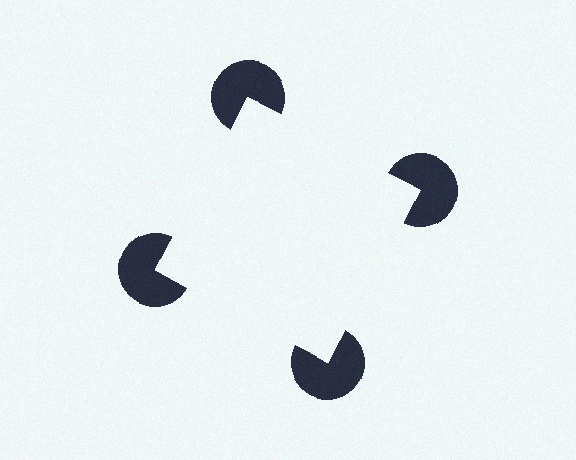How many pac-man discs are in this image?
There are 4 — one at each vertex of the illusory square.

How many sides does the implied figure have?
4 sides.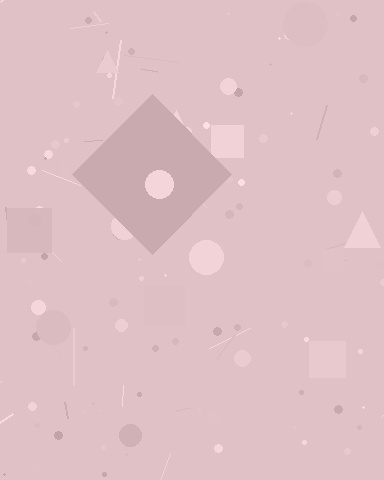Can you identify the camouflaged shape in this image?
The camouflaged shape is a diamond.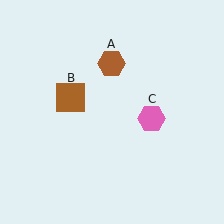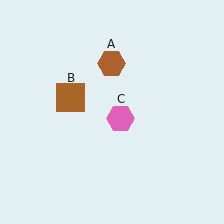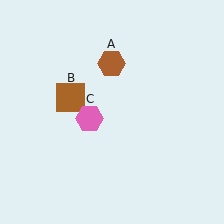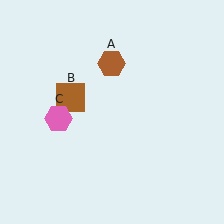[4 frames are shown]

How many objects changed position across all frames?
1 object changed position: pink hexagon (object C).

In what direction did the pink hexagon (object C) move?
The pink hexagon (object C) moved left.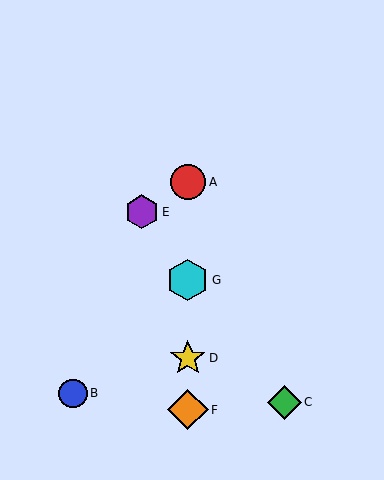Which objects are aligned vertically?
Objects A, D, F, G are aligned vertically.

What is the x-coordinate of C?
Object C is at x≈284.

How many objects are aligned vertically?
4 objects (A, D, F, G) are aligned vertically.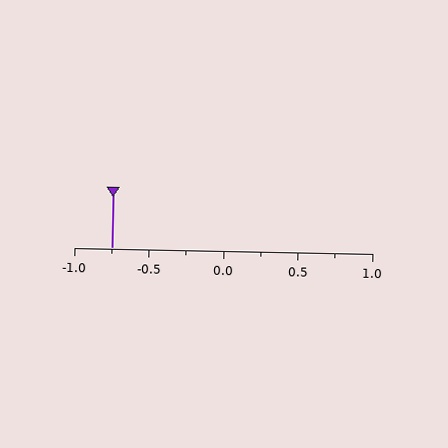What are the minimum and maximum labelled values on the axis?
The axis runs from -1.0 to 1.0.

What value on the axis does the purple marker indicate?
The marker indicates approximately -0.75.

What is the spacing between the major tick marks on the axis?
The major ticks are spaced 0.5 apart.